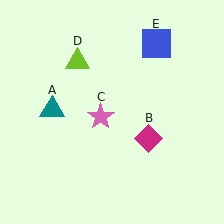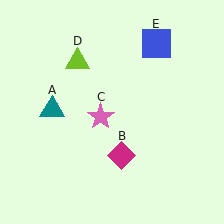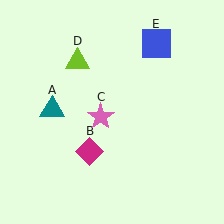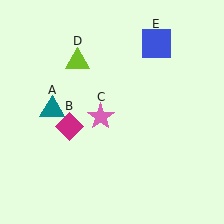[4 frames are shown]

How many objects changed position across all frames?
1 object changed position: magenta diamond (object B).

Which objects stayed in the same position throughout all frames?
Teal triangle (object A) and pink star (object C) and lime triangle (object D) and blue square (object E) remained stationary.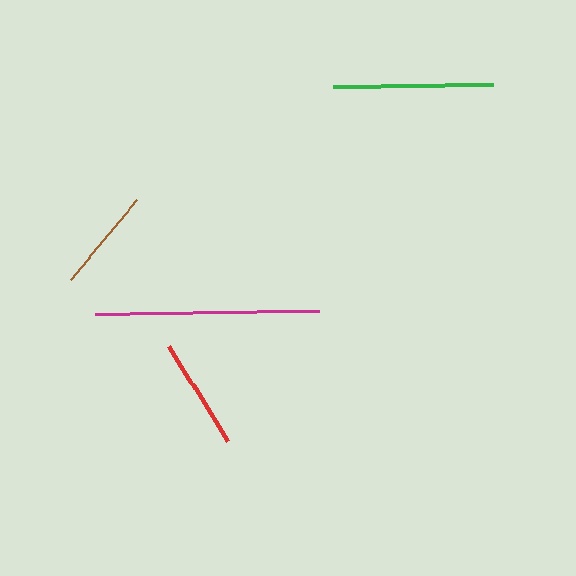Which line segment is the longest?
The magenta line is the longest at approximately 224 pixels.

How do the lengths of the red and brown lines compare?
The red and brown lines are approximately the same length.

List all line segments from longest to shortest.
From longest to shortest: magenta, green, red, brown.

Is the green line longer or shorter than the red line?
The green line is longer than the red line.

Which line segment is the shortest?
The brown line is the shortest at approximately 103 pixels.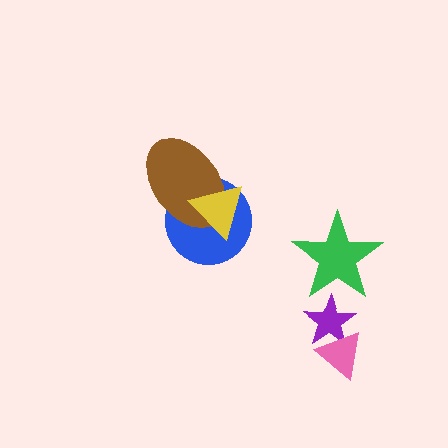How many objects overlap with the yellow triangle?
2 objects overlap with the yellow triangle.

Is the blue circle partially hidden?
Yes, it is partially covered by another shape.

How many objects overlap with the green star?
1 object overlaps with the green star.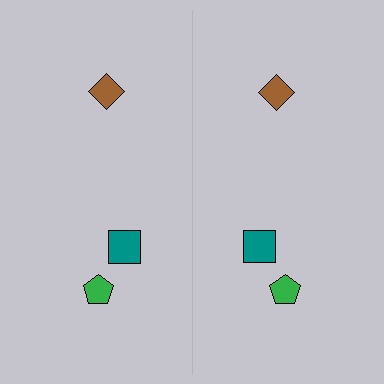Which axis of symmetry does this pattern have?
The pattern has a vertical axis of symmetry running through the center of the image.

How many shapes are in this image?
There are 6 shapes in this image.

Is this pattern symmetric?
Yes, this pattern has bilateral (reflection) symmetry.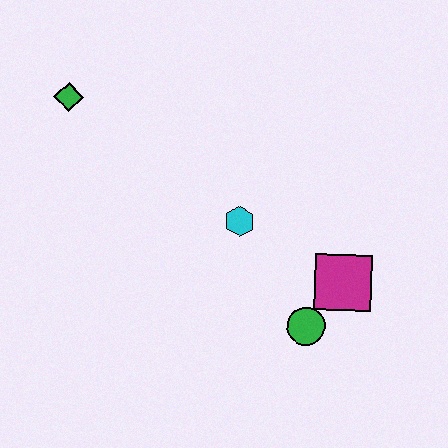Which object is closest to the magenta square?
The green circle is closest to the magenta square.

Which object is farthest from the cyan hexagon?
The green diamond is farthest from the cyan hexagon.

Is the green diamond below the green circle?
No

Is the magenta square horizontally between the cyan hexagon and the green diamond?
No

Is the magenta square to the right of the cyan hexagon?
Yes